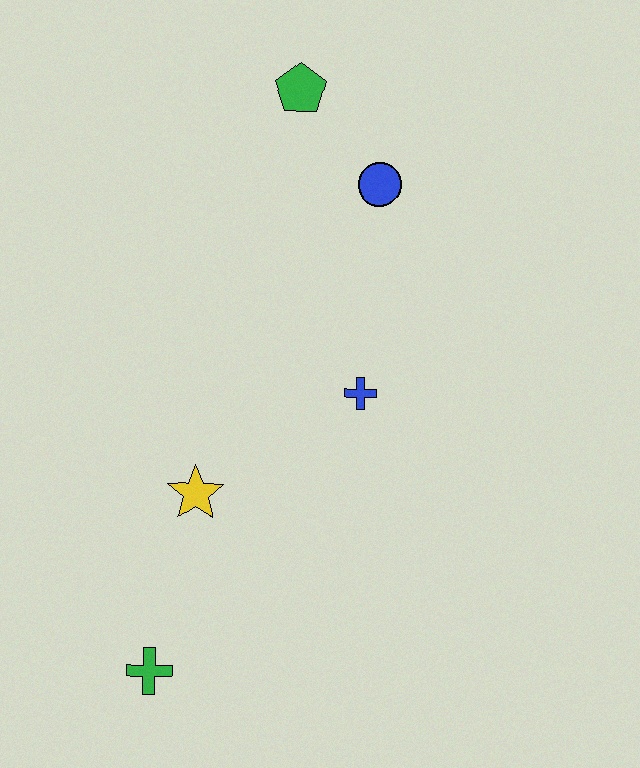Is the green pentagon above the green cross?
Yes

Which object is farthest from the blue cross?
The green cross is farthest from the blue cross.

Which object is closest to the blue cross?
The yellow star is closest to the blue cross.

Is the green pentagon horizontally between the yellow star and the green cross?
No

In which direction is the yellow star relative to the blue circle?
The yellow star is below the blue circle.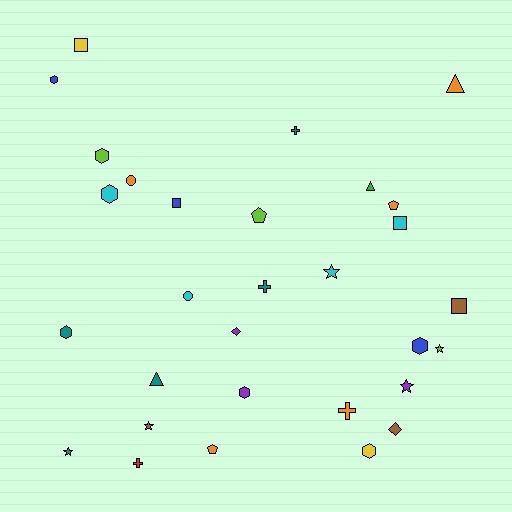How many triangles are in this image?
There are 3 triangles.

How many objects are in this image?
There are 30 objects.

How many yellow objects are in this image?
There are 2 yellow objects.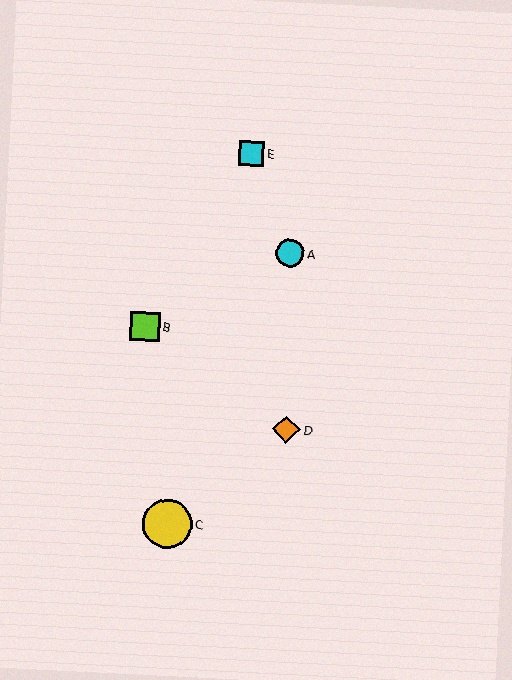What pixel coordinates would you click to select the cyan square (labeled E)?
Click at (251, 154) to select the cyan square E.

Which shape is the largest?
The yellow circle (labeled C) is the largest.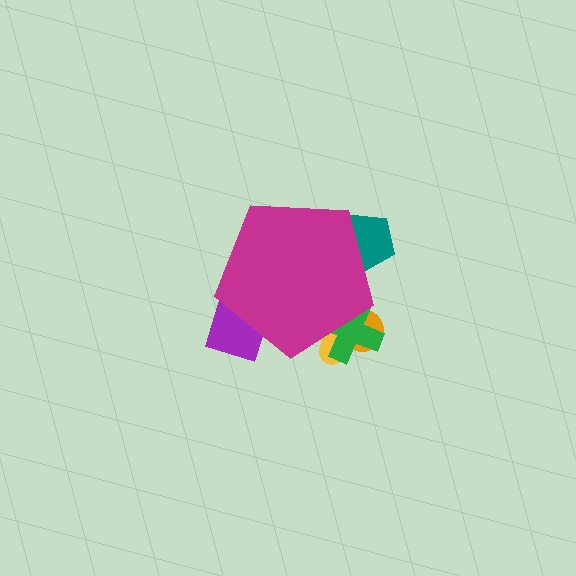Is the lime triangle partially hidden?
Yes, the lime triangle is partially hidden behind the magenta pentagon.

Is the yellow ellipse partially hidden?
Yes, the yellow ellipse is partially hidden behind the magenta pentagon.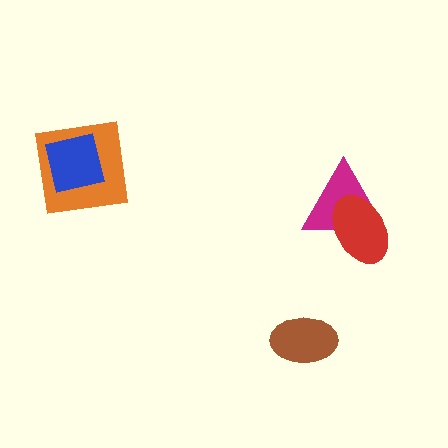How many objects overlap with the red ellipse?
1 object overlaps with the red ellipse.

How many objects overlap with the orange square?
1 object overlaps with the orange square.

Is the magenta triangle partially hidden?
Yes, it is partially covered by another shape.